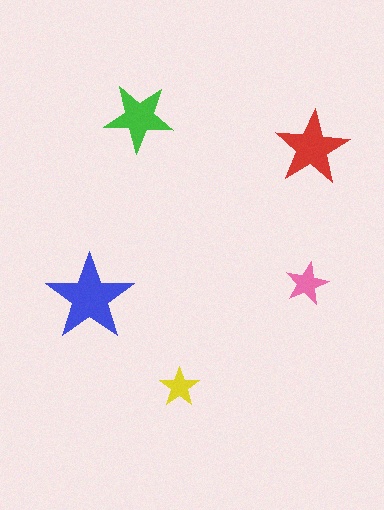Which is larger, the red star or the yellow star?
The red one.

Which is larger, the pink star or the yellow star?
The pink one.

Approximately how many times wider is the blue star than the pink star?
About 2 times wider.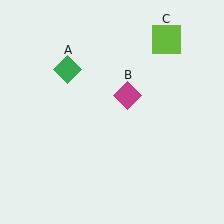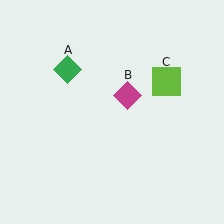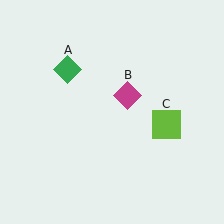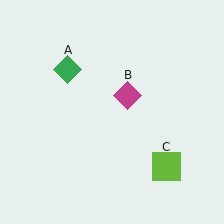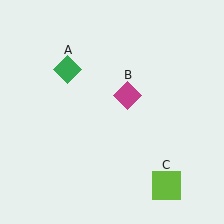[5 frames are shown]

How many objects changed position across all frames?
1 object changed position: lime square (object C).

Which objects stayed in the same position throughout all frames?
Green diamond (object A) and magenta diamond (object B) remained stationary.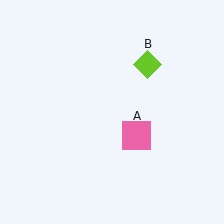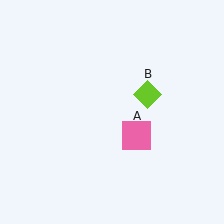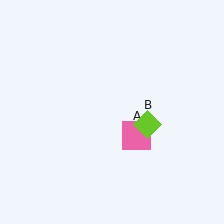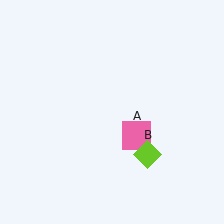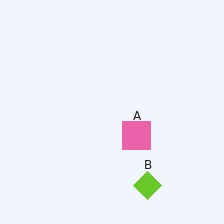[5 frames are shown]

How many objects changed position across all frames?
1 object changed position: lime diamond (object B).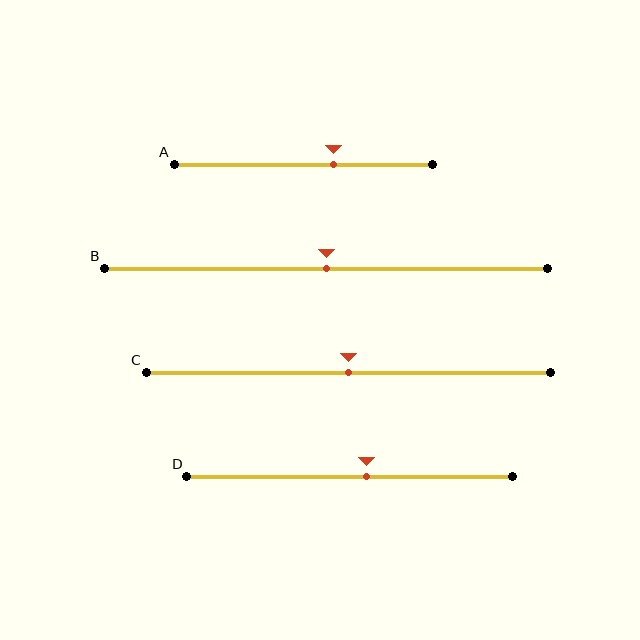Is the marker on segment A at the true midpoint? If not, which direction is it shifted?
No, the marker on segment A is shifted to the right by about 12% of the segment length.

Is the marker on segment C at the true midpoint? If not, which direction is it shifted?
Yes, the marker on segment C is at the true midpoint.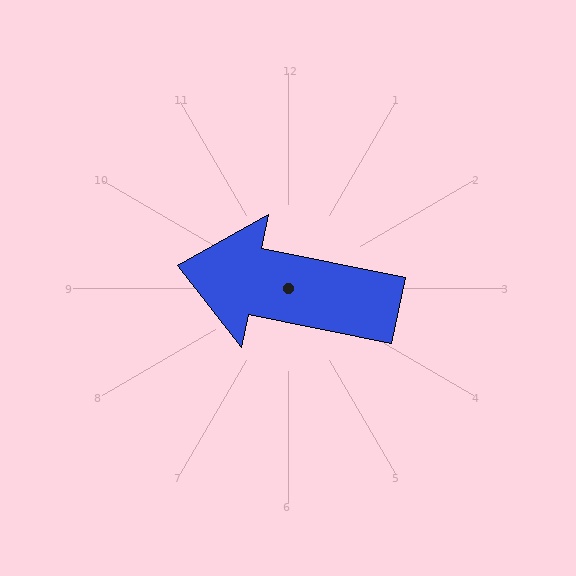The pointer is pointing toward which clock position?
Roughly 9 o'clock.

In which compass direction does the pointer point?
West.